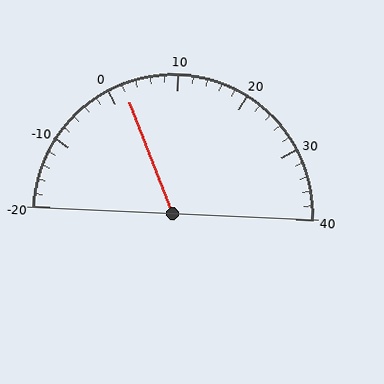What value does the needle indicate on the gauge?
The needle indicates approximately 2.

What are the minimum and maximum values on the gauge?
The gauge ranges from -20 to 40.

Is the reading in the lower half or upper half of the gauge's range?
The reading is in the lower half of the range (-20 to 40).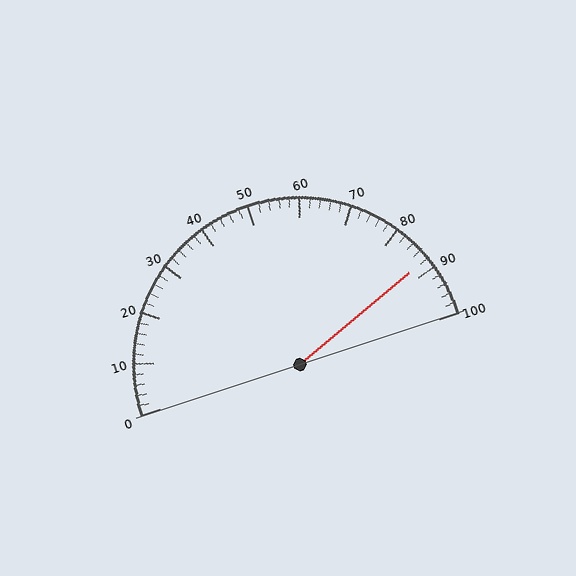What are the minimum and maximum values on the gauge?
The gauge ranges from 0 to 100.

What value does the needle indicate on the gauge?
The needle indicates approximately 88.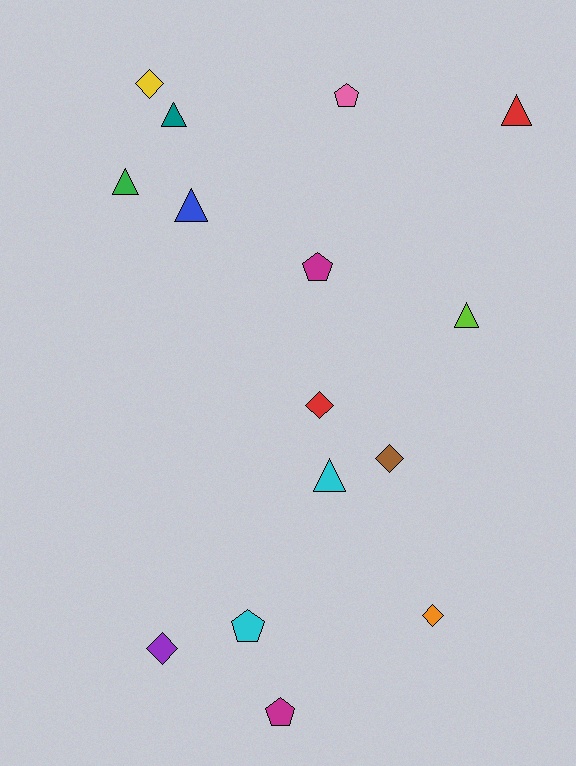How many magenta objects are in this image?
There are 2 magenta objects.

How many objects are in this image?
There are 15 objects.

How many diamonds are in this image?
There are 5 diamonds.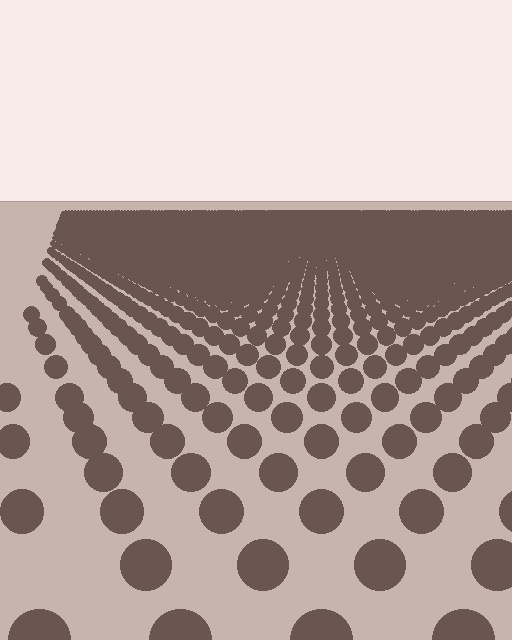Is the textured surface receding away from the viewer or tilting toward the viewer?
The surface is receding away from the viewer. Texture elements get smaller and denser toward the top.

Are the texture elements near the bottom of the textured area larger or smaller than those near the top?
Larger. Near the bottom, elements are closer to the viewer and appear at a bigger on-screen size.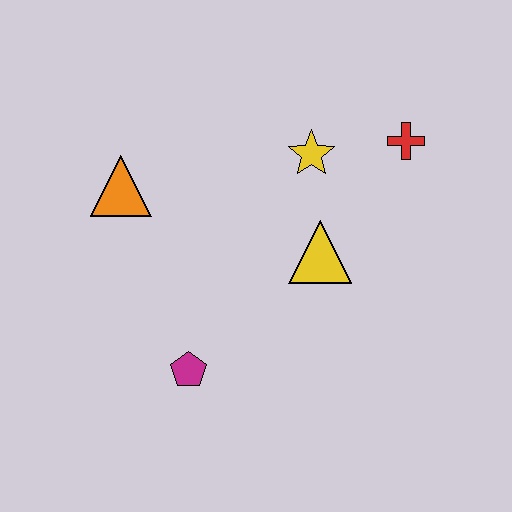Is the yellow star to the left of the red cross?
Yes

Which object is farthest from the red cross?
The magenta pentagon is farthest from the red cross.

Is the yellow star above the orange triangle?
Yes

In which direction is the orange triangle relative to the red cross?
The orange triangle is to the left of the red cross.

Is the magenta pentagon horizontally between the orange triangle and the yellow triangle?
Yes